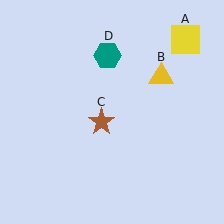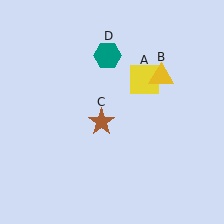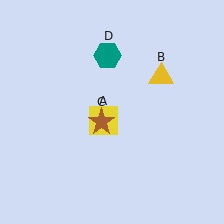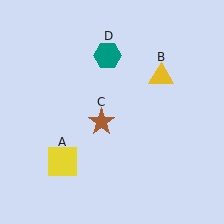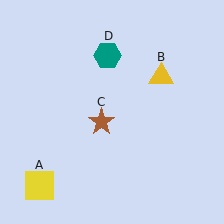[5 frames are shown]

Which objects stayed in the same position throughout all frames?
Yellow triangle (object B) and brown star (object C) and teal hexagon (object D) remained stationary.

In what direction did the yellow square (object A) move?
The yellow square (object A) moved down and to the left.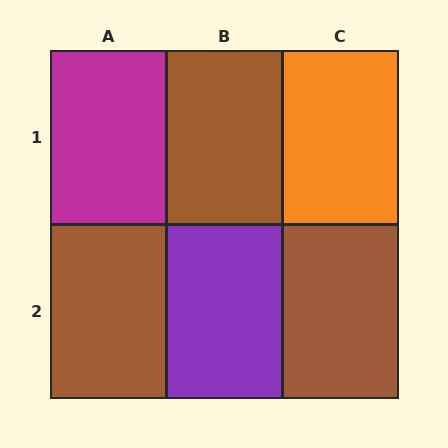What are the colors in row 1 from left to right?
Magenta, brown, orange.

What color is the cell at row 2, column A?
Brown.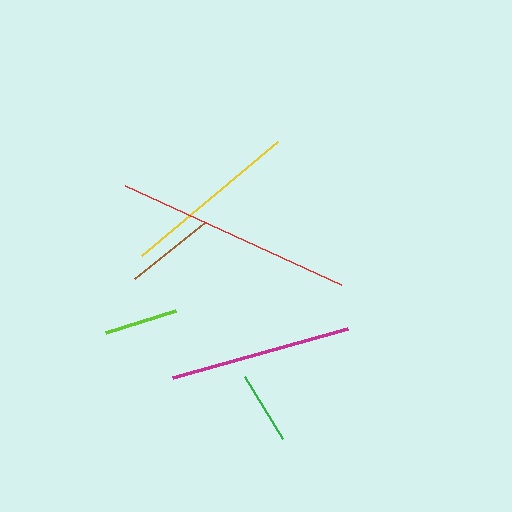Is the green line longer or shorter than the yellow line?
The yellow line is longer than the green line.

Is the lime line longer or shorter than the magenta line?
The magenta line is longer than the lime line.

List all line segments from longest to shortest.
From longest to shortest: red, magenta, yellow, brown, lime, green.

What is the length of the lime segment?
The lime segment is approximately 73 pixels long.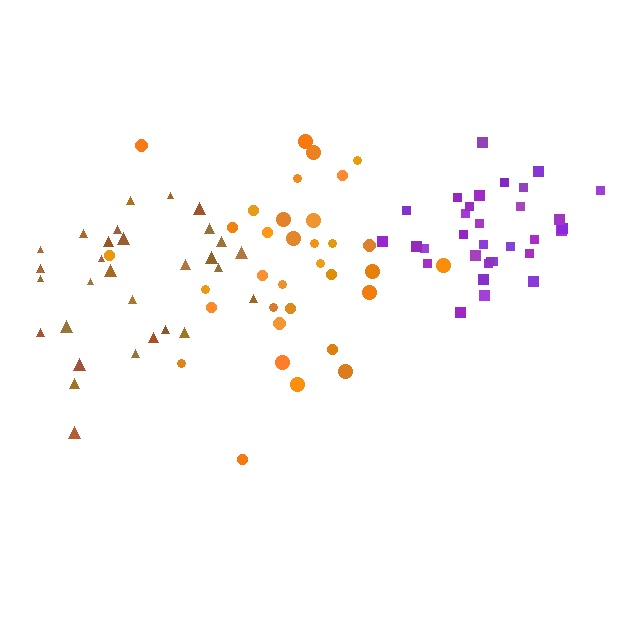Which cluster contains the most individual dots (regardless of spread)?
Orange (34).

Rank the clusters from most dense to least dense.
purple, brown, orange.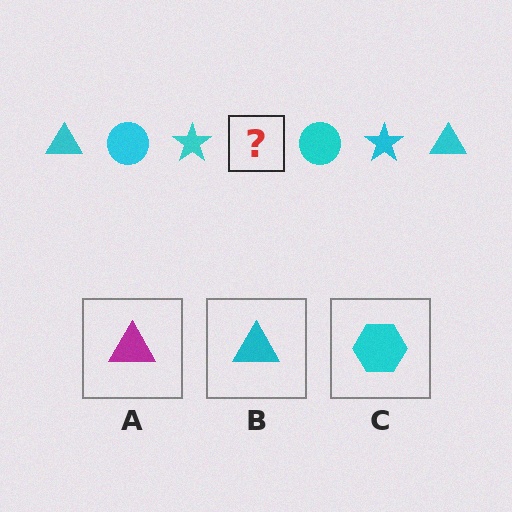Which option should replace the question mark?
Option B.